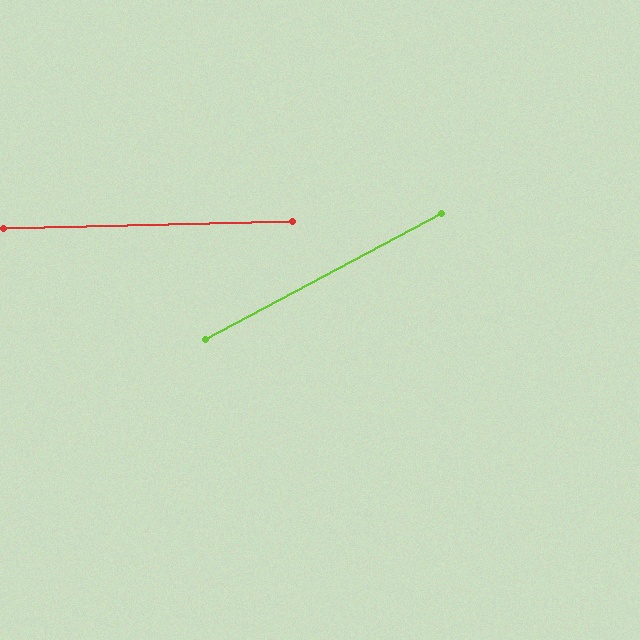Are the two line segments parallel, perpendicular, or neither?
Neither parallel nor perpendicular — they differ by about 27°.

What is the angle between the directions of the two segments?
Approximately 27 degrees.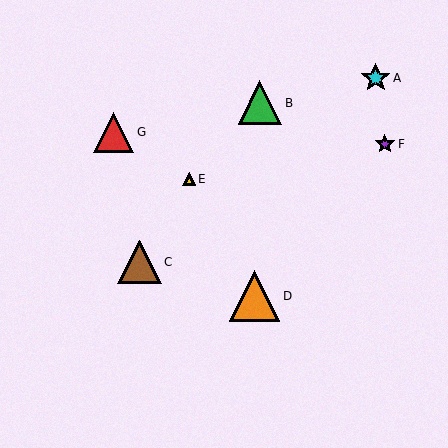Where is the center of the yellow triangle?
The center of the yellow triangle is at (189, 179).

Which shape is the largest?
The orange triangle (labeled D) is the largest.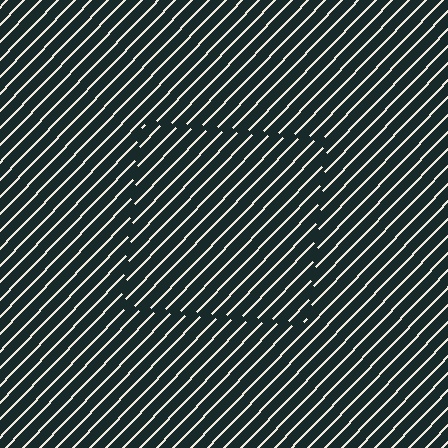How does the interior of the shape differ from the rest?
The interior of the shape contains the same grating, shifted by half a period — the contour is defined by the phase discontinuity where line-ends from the inner and outer gratings abut.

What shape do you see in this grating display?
An illusory square. The interior of the shape contains the same grating, shifted by half a period — the contour is defined by the phase discontinuity where line-ends from the inner and outer gratings abut.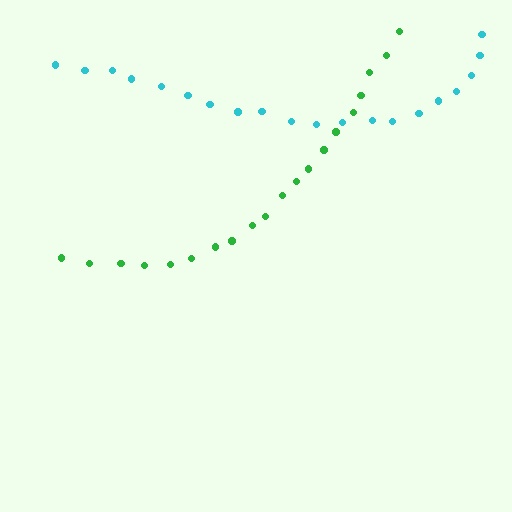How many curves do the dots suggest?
There are 2 distinct paths.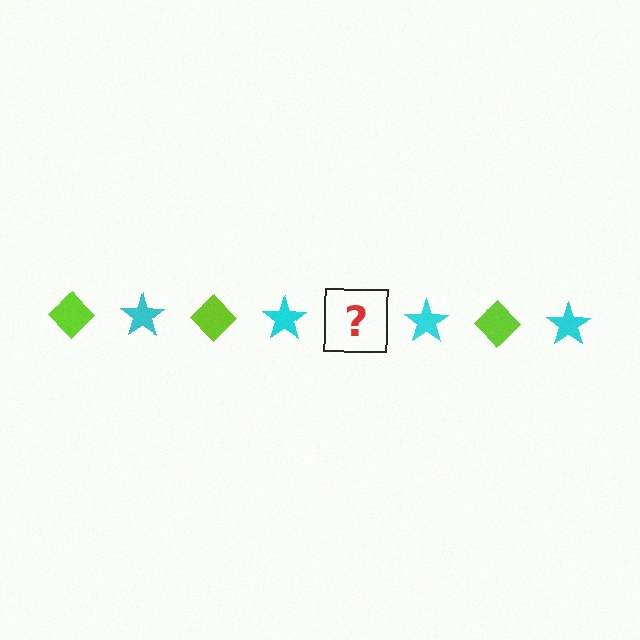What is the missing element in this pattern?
The missing element is a lime diamond.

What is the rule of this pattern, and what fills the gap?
The rule is that the pattern alternates between lime diamond and cyan star. The gap should be filled with a lime diamond.